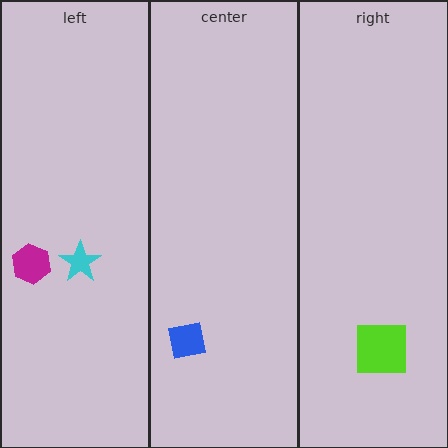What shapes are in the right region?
The lime square.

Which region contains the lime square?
The right region.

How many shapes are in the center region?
1.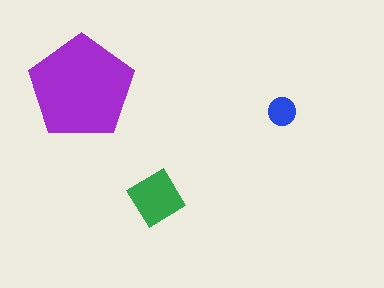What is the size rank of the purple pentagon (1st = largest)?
1st.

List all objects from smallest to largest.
The blue circle, the green diamond, the purple pentagon.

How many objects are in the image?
There are 3 objects in the image.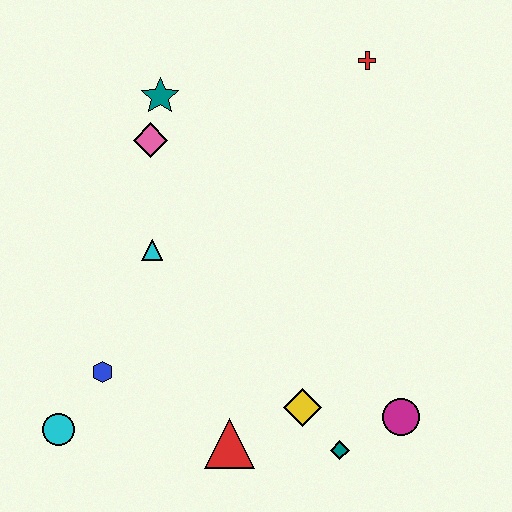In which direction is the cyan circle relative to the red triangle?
The cyan circle is to the left of the red triangle.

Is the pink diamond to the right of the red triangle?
No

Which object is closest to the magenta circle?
The teal diamond is closest to the magenta circle.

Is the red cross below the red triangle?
No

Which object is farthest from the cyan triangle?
The magenta circle is farthest from the cyan triangle.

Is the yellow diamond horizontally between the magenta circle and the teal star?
Yes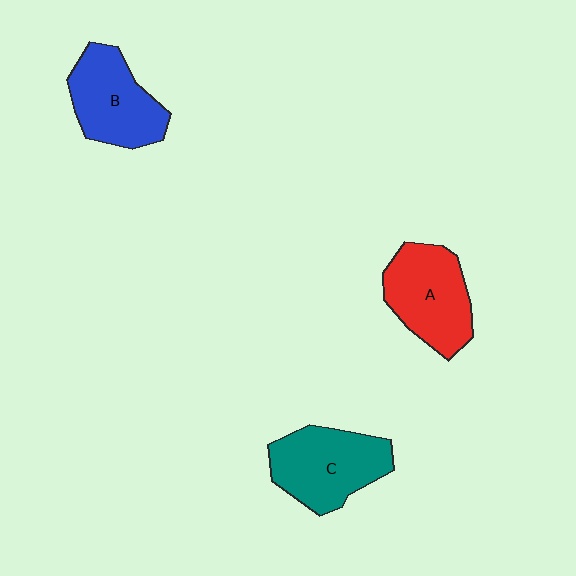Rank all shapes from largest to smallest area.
From largest to smallest: C (teal), A (red), B (blue).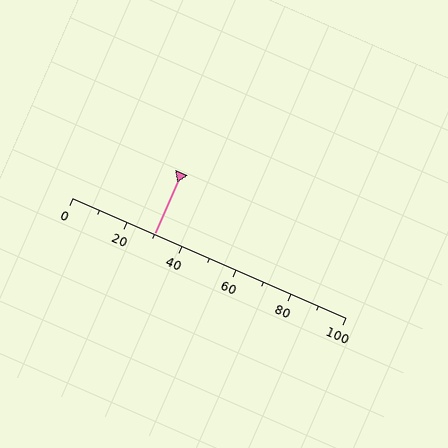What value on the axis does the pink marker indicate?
The marker indicates approximately 30.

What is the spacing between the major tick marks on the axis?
The major ticks are spaced 20 apart.